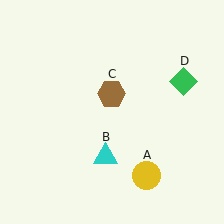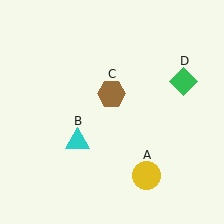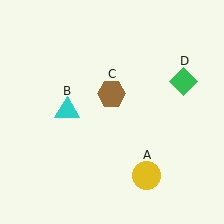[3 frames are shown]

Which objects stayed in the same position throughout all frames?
Yellow circle (object A) and brown hexagon (object C) and green diamond (object D) remained stationary.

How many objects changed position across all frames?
1 object changed position: cyan triangle (object B).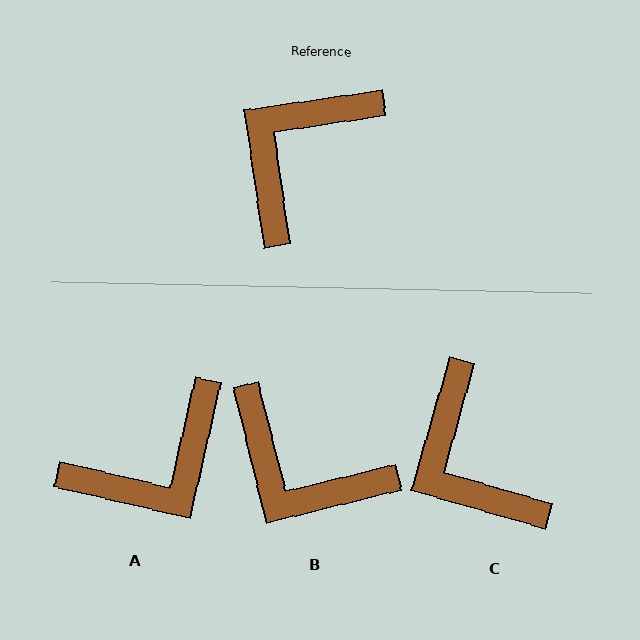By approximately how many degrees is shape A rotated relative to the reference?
Approximately 159 degrees counter-clockwise.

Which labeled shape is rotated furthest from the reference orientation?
A, about 159 degrees away.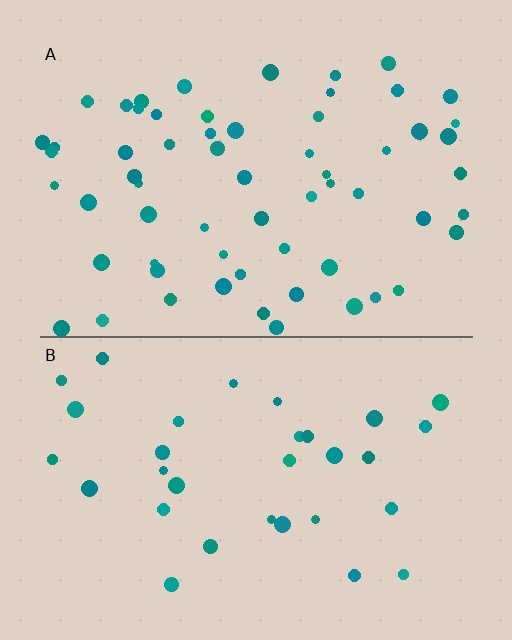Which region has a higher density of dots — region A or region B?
A (the top).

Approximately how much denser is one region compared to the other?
Approximately 1.9× — region A over region B.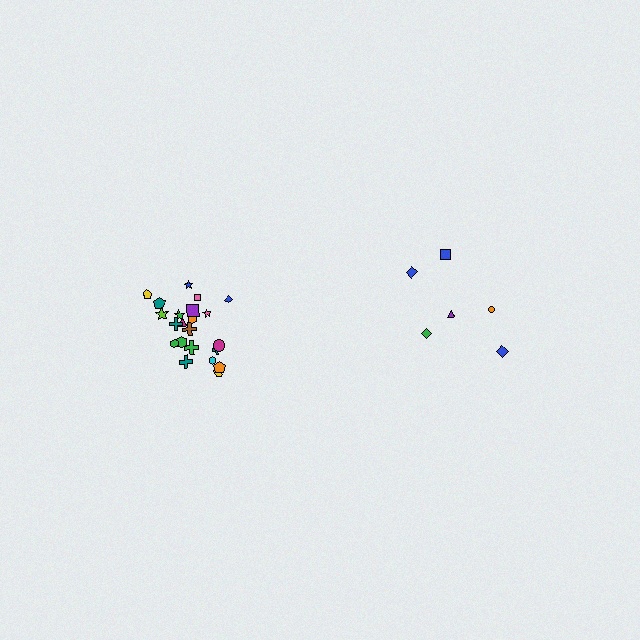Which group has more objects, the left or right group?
The left group.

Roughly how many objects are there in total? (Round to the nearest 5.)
Roughly 30 objects in total.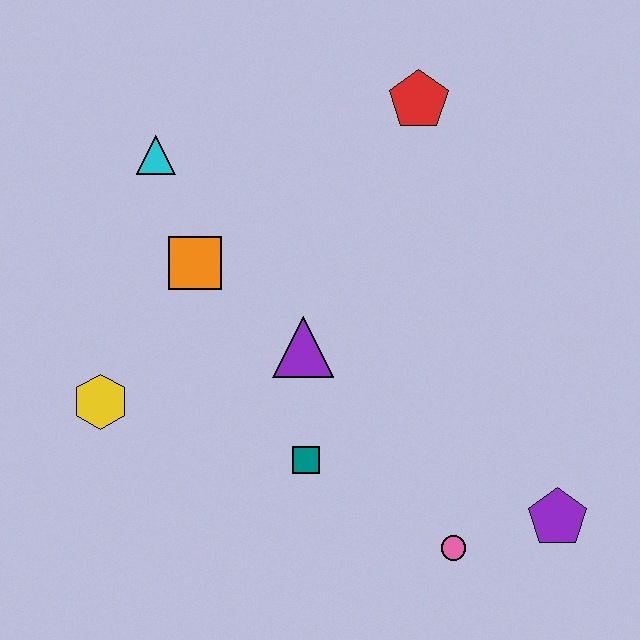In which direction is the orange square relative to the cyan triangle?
The orange square is below the cyan triangle.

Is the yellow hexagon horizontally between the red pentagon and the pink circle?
No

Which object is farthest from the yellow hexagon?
The purple pentagon is farthest from the yellow hexagon.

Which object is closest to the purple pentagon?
The pink circle is closest to the purple pentagon.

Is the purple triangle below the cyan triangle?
Yes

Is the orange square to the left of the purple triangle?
Yes